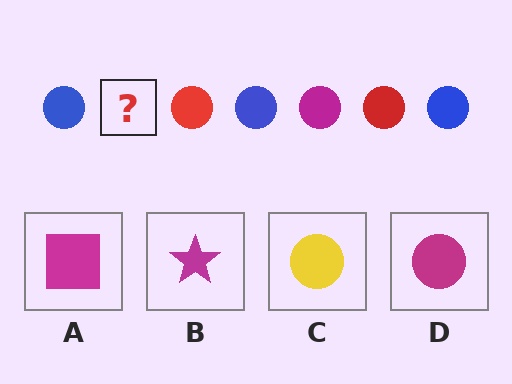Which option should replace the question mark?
Option D.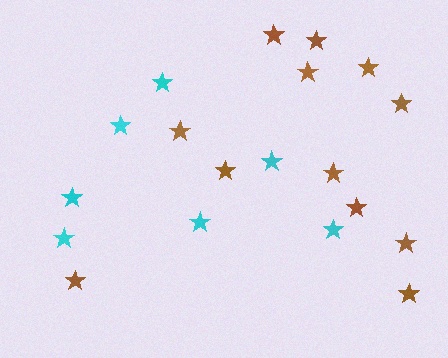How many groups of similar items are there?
There are 2 groups: one group of brown stars (12) and one group of cyan stars (7).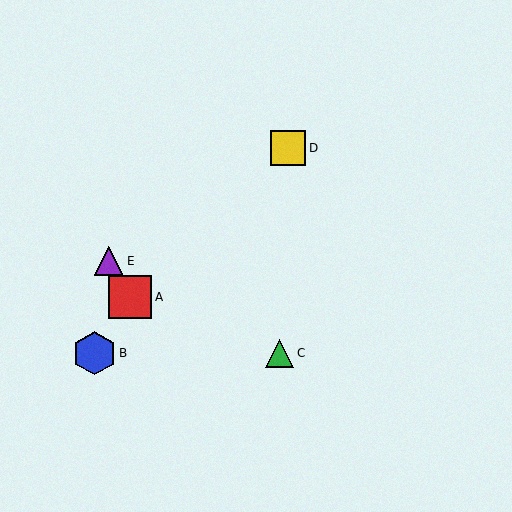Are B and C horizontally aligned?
Yes, both are at y≈353.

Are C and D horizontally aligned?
No, C is at y≈353 and D is at y≈148.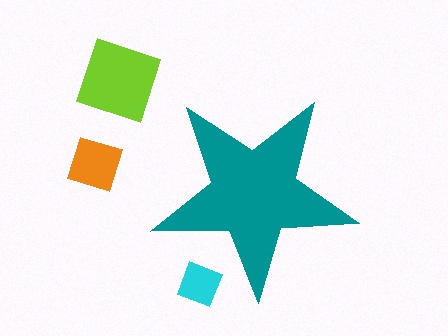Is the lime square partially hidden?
No, the lime square is fully visible.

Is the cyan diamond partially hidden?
Yes, the cyan diamond is partially hidden behind the teal star.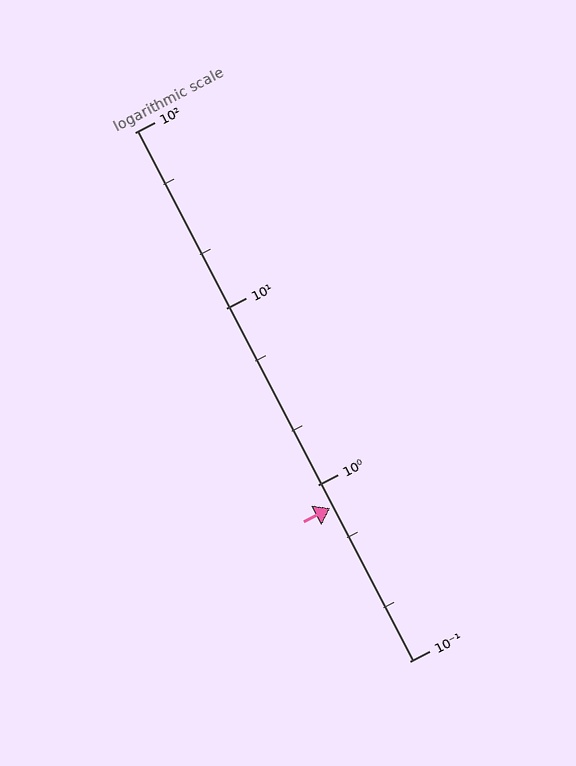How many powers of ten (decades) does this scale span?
The scale spans 3 decades, from 0.1 to 100.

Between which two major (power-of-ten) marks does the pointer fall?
The pointer is between 0.1 and 1.